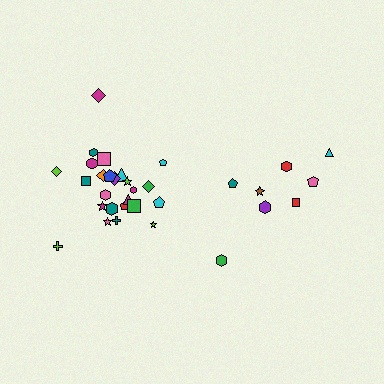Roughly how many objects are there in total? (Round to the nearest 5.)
Roughly 35 objects in total.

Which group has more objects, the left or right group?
The left group.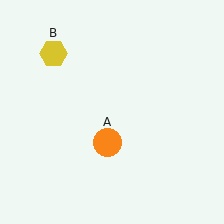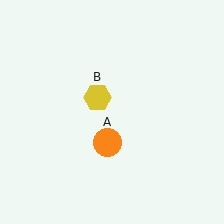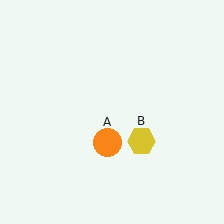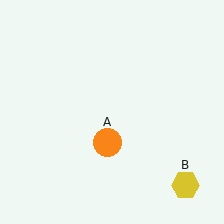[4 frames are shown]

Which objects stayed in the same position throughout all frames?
Orange circle (object A) remained stationary.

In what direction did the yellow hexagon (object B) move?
The yellow hexagon (object B) moved down and to the right.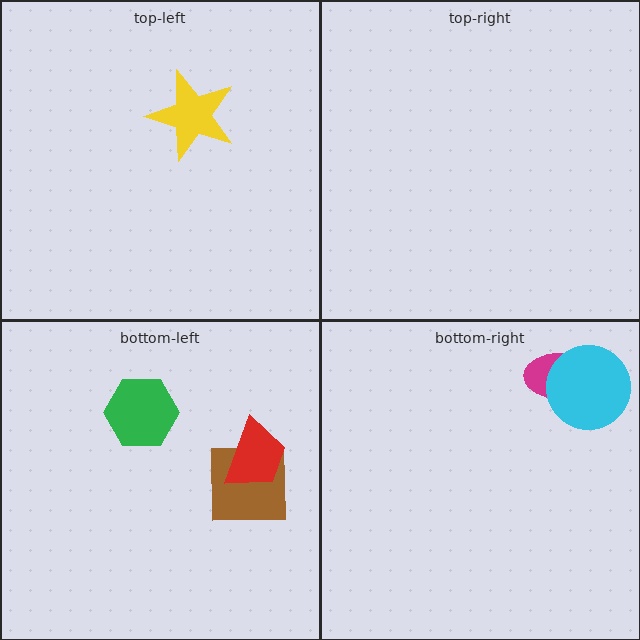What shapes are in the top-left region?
The yellow star.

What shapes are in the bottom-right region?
The magenta ellipse, the cyan circle.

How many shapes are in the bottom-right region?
2.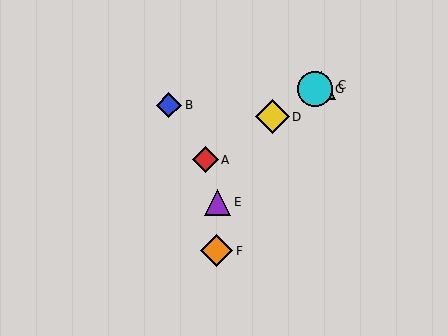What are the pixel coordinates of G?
Object G is at (315, 89).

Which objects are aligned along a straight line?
Objects A, C, D, G are aligned along a straight line.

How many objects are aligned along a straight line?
4 objects (A, C, D, G) are aligned along a straight line.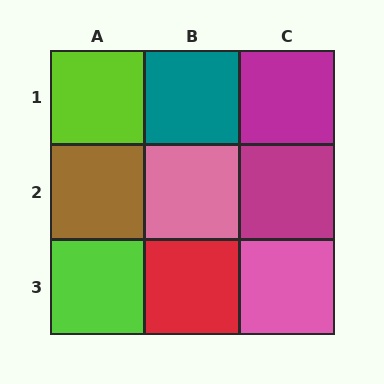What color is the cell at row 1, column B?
Teal.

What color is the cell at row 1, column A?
Lime.